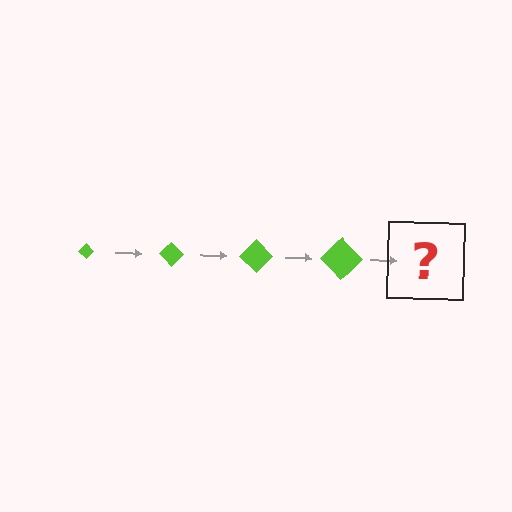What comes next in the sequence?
The next element should be a lime diamond, larger than the previous one.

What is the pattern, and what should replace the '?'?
The pattern is that the diamond gets progressively larger each step. The '?' should be a lime diamond, larger than the previous one.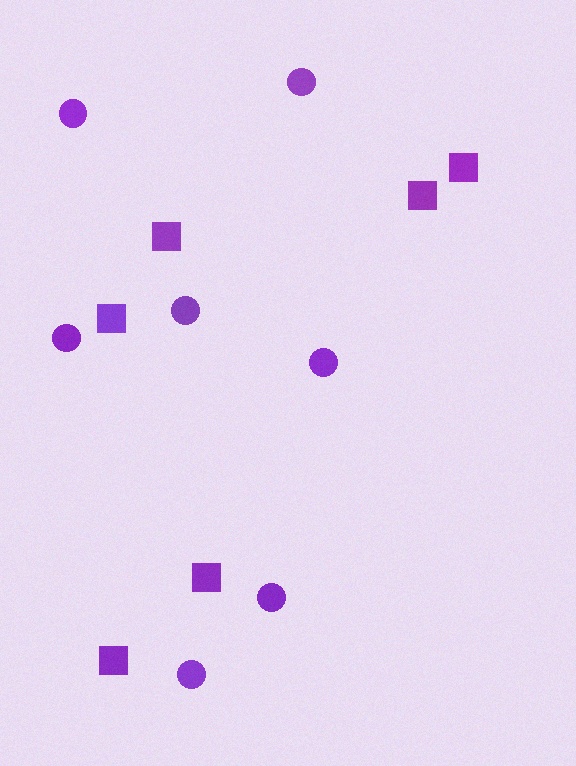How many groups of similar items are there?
There are 2 groups: one group of squares (6) and one group of circles (7).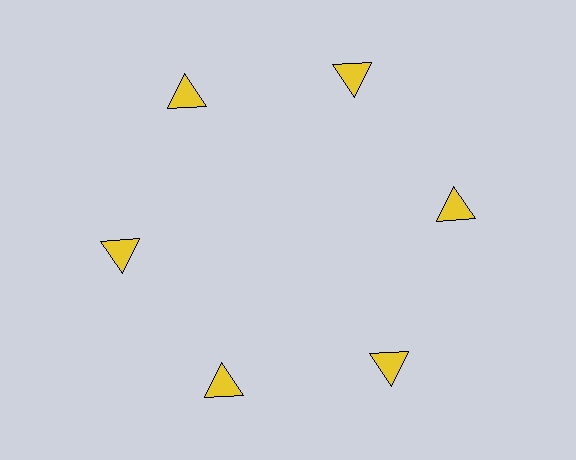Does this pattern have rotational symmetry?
Yes, this pattern has 6-fold rotational symmetry. It looks the same after rotating 60 degrees around the center.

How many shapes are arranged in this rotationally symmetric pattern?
There are 6 shapes, arranged in 6 groups of 1.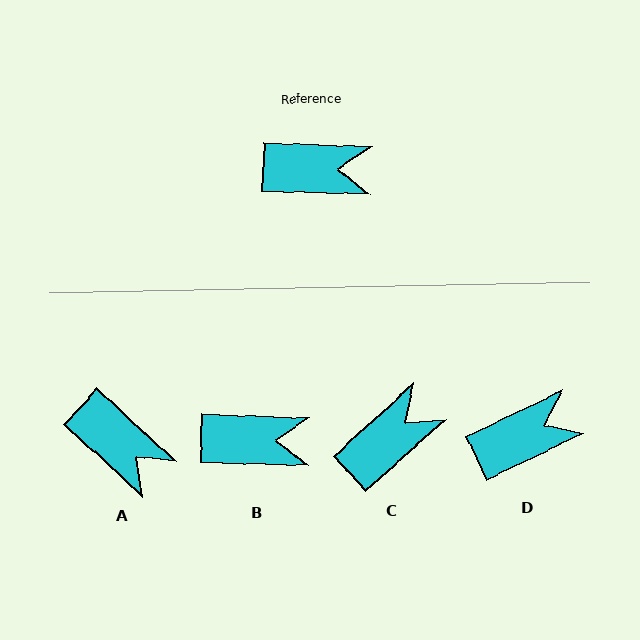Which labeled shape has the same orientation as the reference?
B.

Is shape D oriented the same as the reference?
No, it is off by about 28 degrees.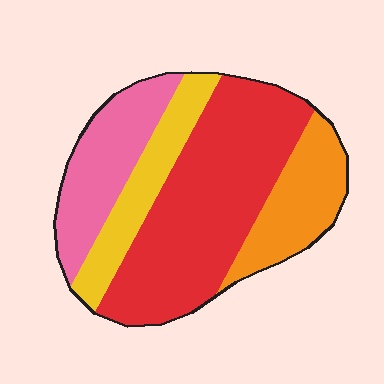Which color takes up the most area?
Red, at roughly 45%.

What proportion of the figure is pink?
Pink covers about 20% of the figure.